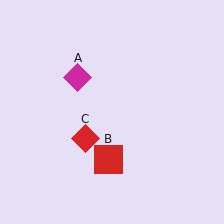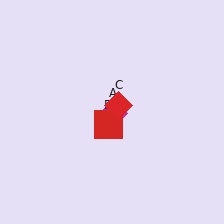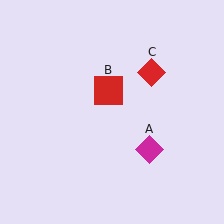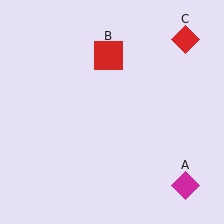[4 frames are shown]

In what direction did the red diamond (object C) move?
The red diamond (object C) moved up and to the right.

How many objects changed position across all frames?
3 objects changed position: magenta diamond (object A), red square (object B), red diamond (object C).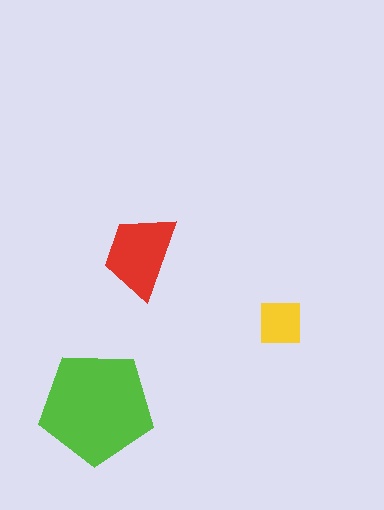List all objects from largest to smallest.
The lime pentagon, the red trapezoid, the yellow square.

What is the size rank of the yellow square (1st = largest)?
3rd.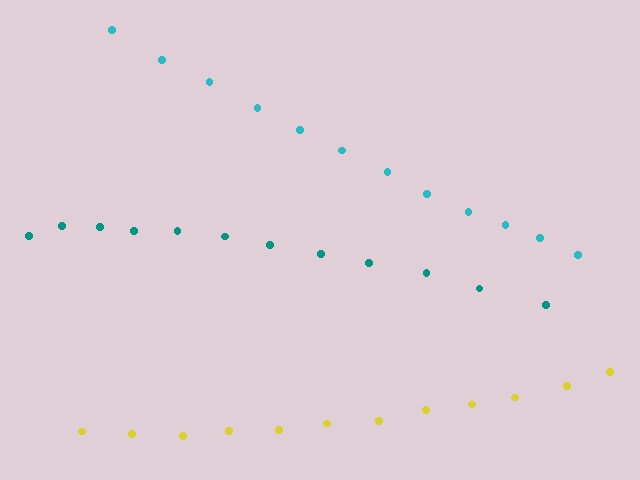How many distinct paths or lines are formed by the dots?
There are 3 distinct paths.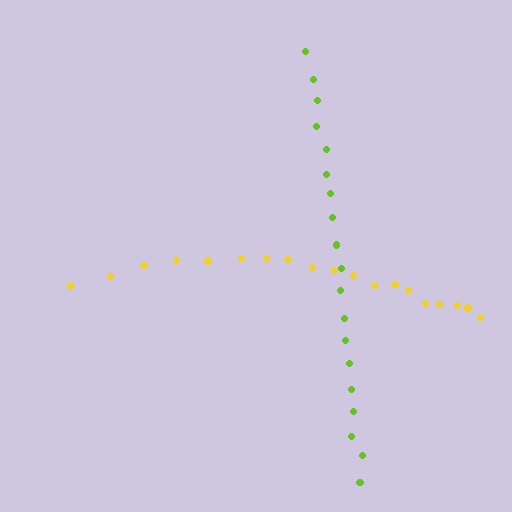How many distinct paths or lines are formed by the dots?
There are 2 distinct paths.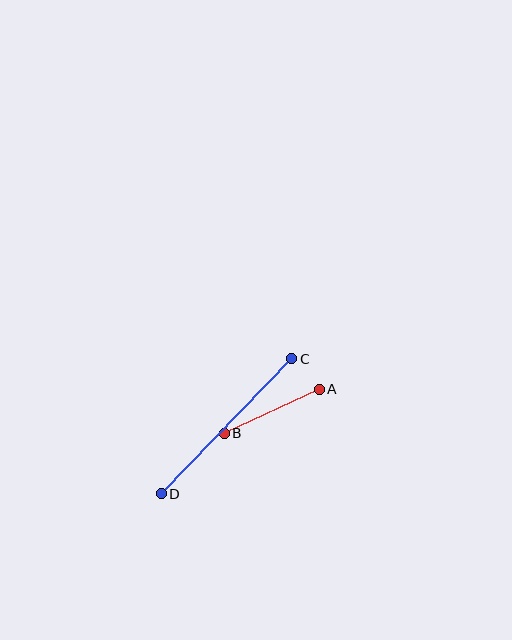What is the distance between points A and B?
The distance is approximately 105 pixels.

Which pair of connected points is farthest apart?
Points C and D are farthest apart.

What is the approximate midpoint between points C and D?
The midpoint is at approximately (226, 426) pixels.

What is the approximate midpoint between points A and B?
The midpoint is at approximately (272, 411) pixels.